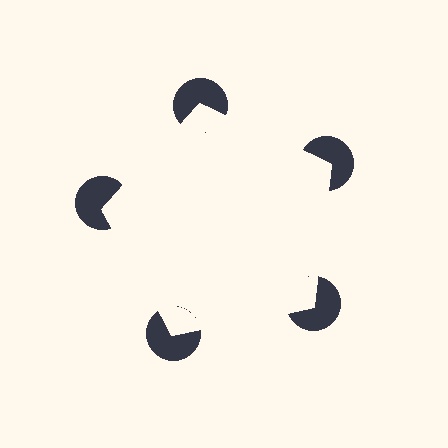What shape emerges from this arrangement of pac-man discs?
An illusory pentagon — its edges are inferred from the aligned wedge cuts in the pac-man discs, not physically drawn.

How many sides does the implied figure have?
5 sides.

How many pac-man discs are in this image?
There are 5 — one at each vertex of the illusory pentagon.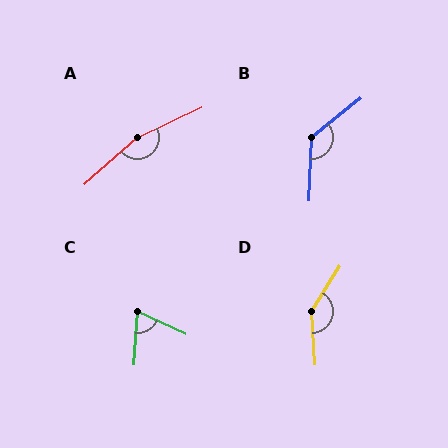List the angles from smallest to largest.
C (69°), B (131°), D (144°), A (164°).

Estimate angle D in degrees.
Approximately 144 degrees.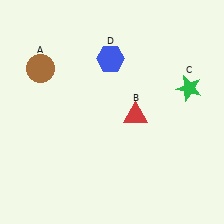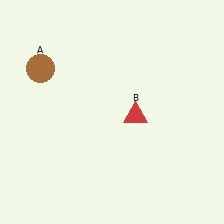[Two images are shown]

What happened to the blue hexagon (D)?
The blue hexagon (D) was removed in Image 2. It was in the top-left area of Image 1.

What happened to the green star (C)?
The green star (C) was removed in Image 2. It was in the top-right area of Image 1.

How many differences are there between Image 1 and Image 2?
There are 2 differences between the two images.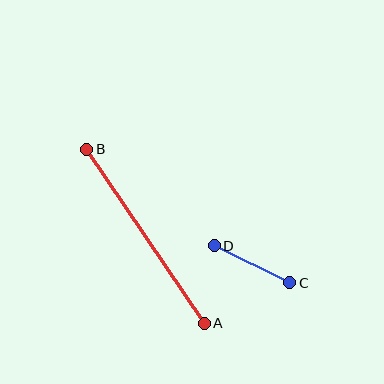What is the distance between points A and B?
The distance is approximately 210 pixels.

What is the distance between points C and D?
The distance is approximately 84 pixels.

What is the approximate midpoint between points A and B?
The midpoint is at approximately (145, 236) pixels.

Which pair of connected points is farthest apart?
Points A and B are farthest apart.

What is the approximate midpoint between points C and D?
The midpoint is at approximately (252, 264) pixels.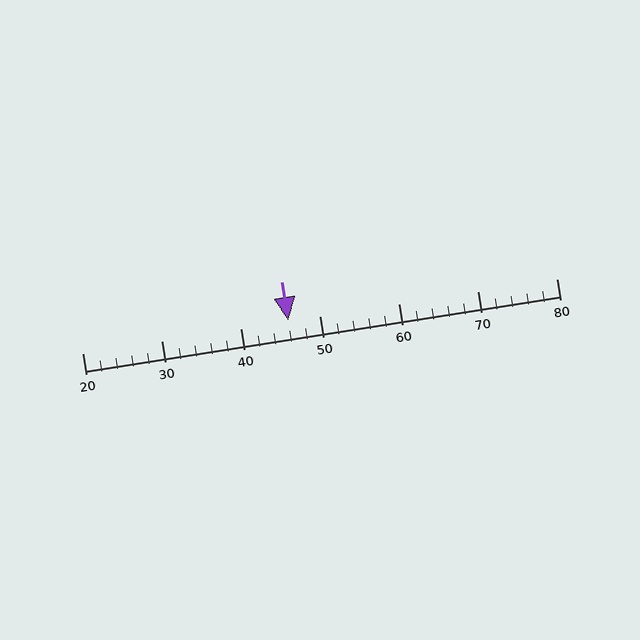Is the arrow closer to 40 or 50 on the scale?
The arrow is closer to 50.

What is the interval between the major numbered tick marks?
The major tick marks are spaced 10 units apart.